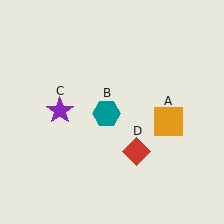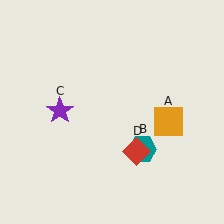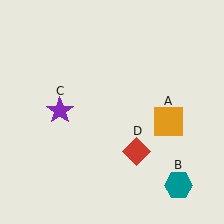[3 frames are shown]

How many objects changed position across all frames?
1 object changed position: teal hexagon (object B).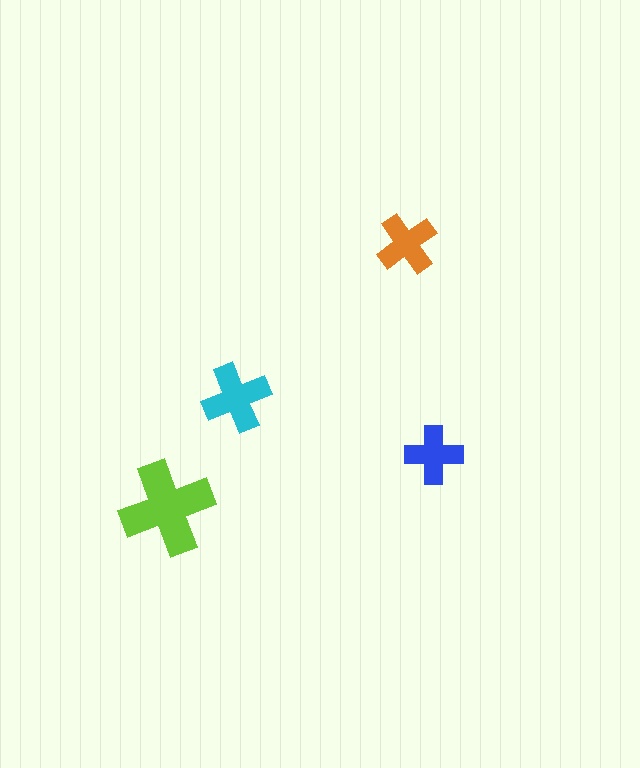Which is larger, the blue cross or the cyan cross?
The cyan one.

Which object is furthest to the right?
The blue cross is rightmost.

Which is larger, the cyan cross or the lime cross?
The lime one.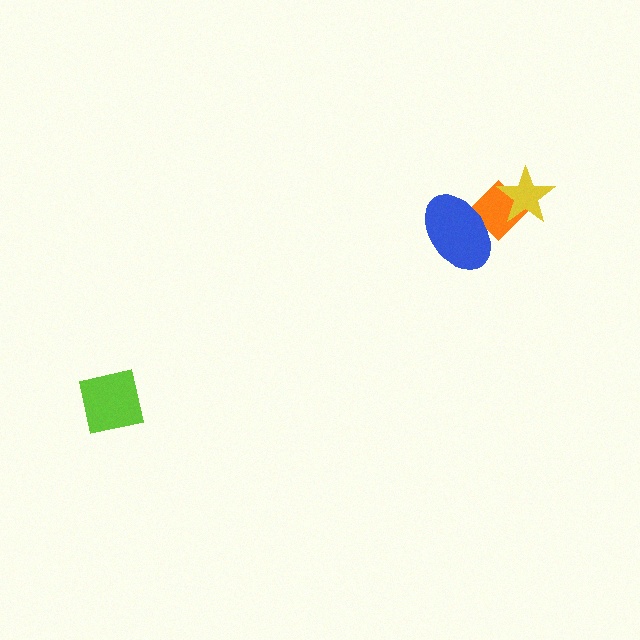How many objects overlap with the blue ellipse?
1 object overlaps with the blue ellipse.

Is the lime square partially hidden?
No, no other shape covers it.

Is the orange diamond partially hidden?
Yes, it is partially covered by another shape.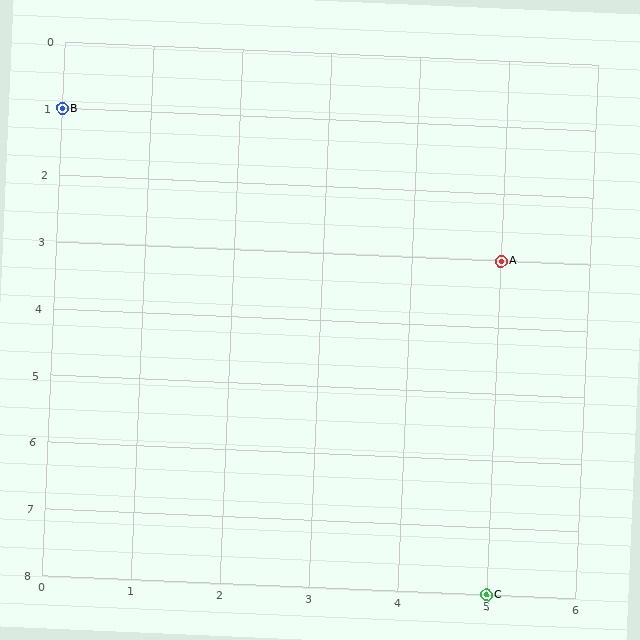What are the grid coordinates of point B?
Point B is at grid coordinates (0, 1).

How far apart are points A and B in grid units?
Points A and B are 5 columns and 2 rows apart (about 5.4 grid units diagonally).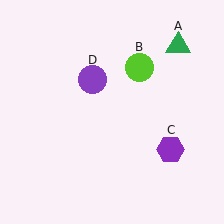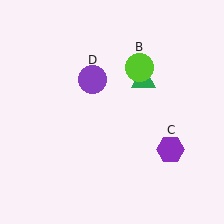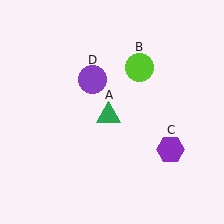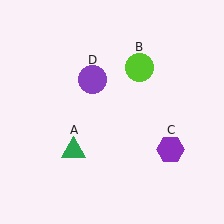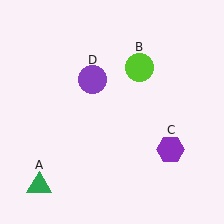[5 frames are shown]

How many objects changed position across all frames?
1 object changed position: green triangle (object A).